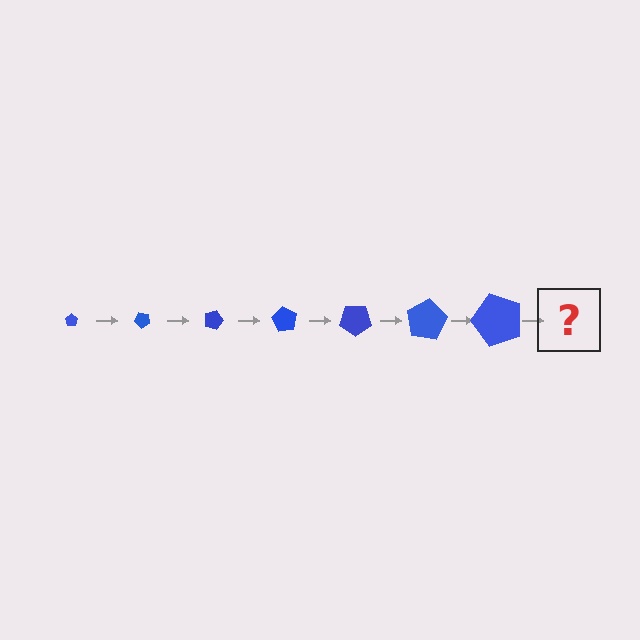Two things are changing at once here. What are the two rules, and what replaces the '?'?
The two rules are that the pentagon grows larger each step and it rotates 45 degrees each step. The '?' should be a pentagon, larger than the previous one and rotated 315 degrees from the start.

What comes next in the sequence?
The next element should be a pentagon, larger than the previous one and rotated 315 degrees from the start.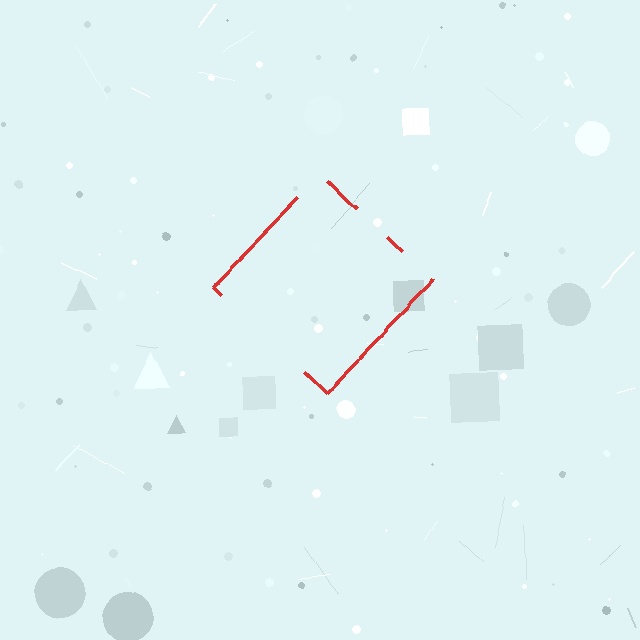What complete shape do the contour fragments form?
The contour fragments form a diamond.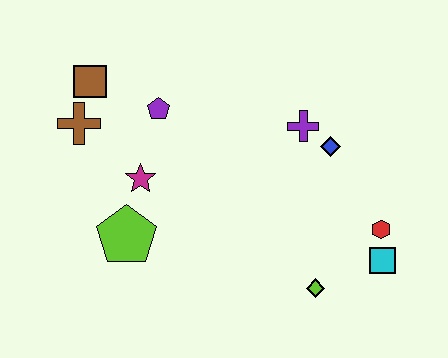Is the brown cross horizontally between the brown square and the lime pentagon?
No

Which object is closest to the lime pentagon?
The magenta star is closest to the lime pentagon.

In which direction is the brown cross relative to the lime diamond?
The brown cross is to the left of the lime diamond.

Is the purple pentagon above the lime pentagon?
Yes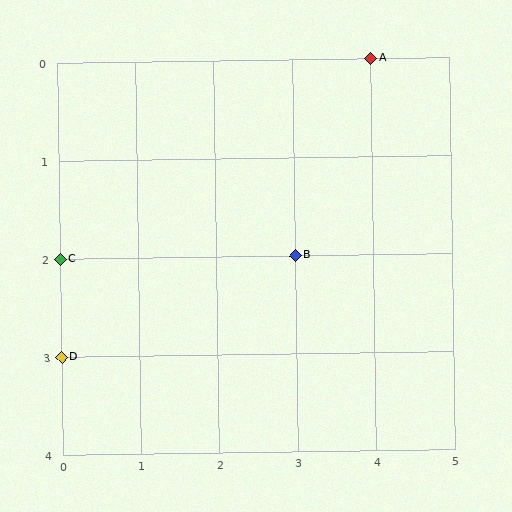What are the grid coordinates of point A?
Point A is at grid coordinates (4, 0).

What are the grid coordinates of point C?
Point C is at grid coordinates (0, 2).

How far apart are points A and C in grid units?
Points A and C are 4 columns and 2 rows apart (about 4.5 grid units diagonally).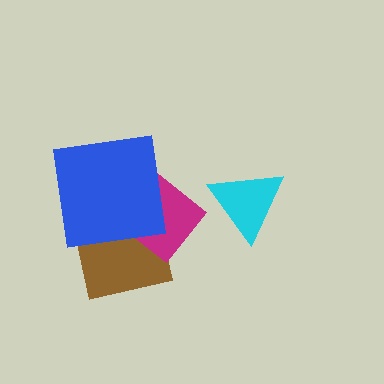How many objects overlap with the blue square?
2 objects overlap with the blue square.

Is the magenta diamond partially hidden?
Yes, it is partially covered by another shape.